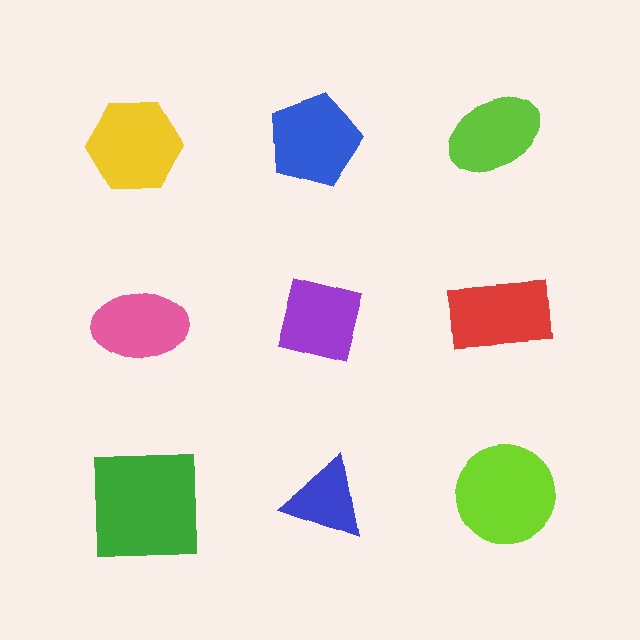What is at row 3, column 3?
A lime circle.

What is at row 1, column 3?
A lime ellipse.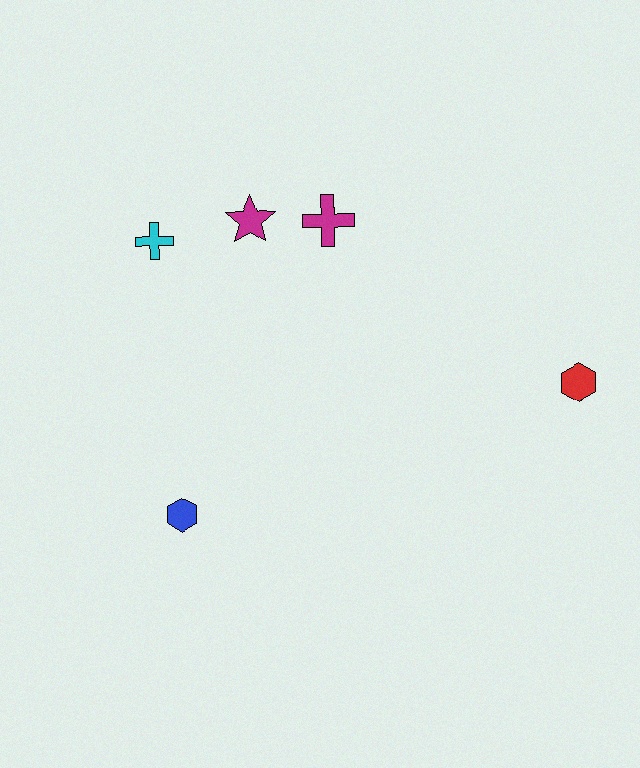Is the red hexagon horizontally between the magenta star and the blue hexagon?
No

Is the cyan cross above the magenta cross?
No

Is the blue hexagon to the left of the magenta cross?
Yes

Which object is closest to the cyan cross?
The magenta star is closest to the cyan cross.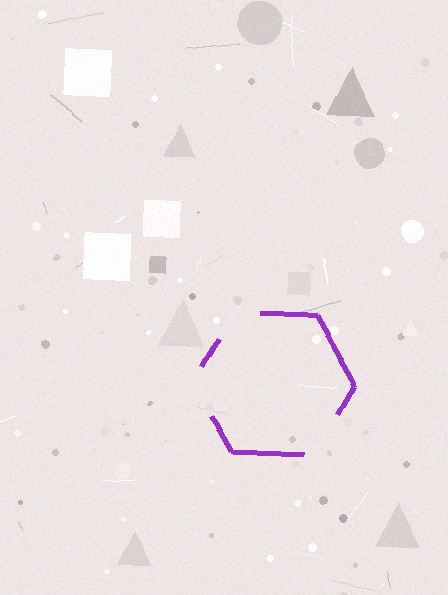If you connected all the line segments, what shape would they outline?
They would outline a hexagon.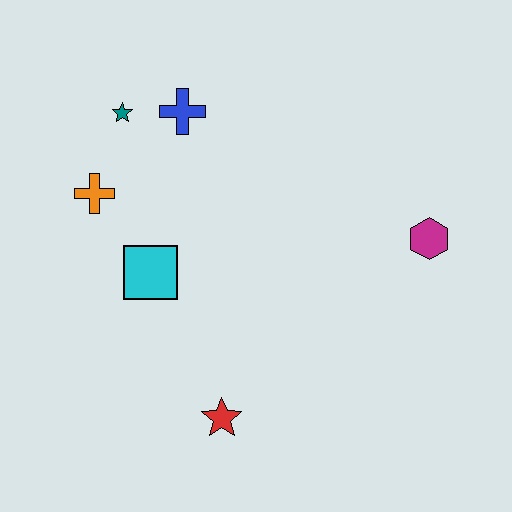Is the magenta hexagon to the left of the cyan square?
No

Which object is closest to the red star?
The cyan square is closest to the red star.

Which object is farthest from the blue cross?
The red star is farthest from the blue cross.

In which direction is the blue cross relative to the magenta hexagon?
The blue cross is to the left of the magenta hexagon.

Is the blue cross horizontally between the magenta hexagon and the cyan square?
Yes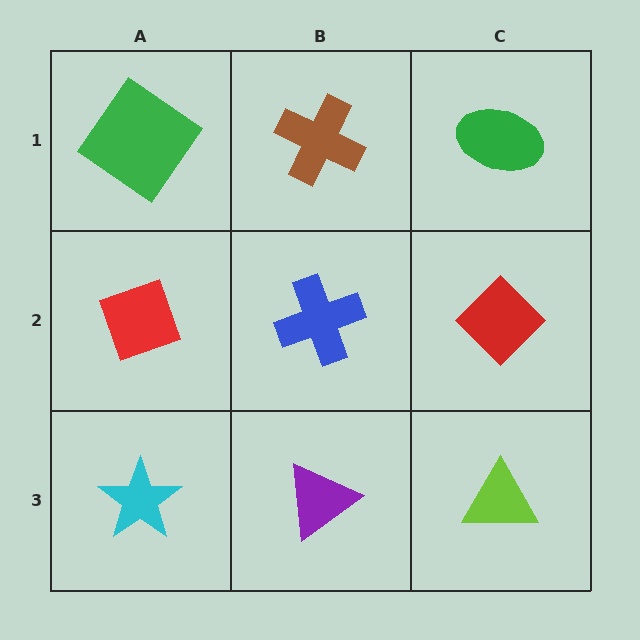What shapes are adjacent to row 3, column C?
A red diamond (row 2, column C), a purple triangle (row 3, column B).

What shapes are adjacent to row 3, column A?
A red diamond (row 2, column A), a purple triangle (row 3, column B).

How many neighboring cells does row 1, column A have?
2.